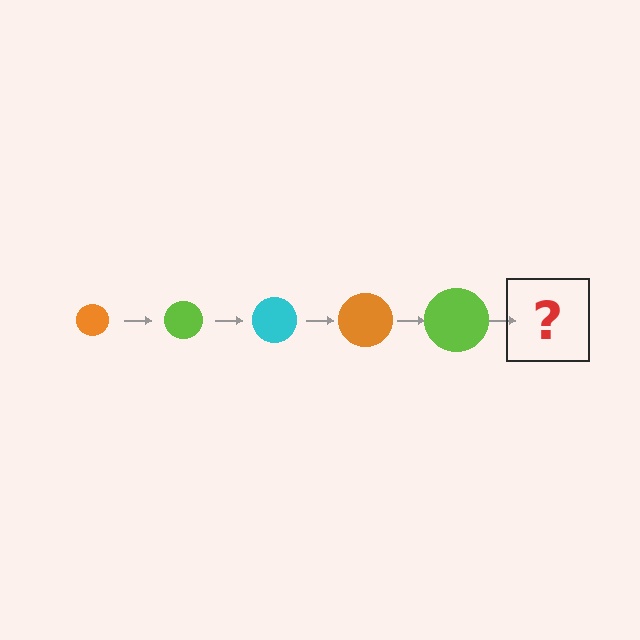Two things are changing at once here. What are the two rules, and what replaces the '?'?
The two rules are that the circle grows larger each step and the color cycles through orange, lime, and cyan. The '?' should be a cyan circle, larger than the previous one.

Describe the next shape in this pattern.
It should be a cyan circle, larger than the previous one.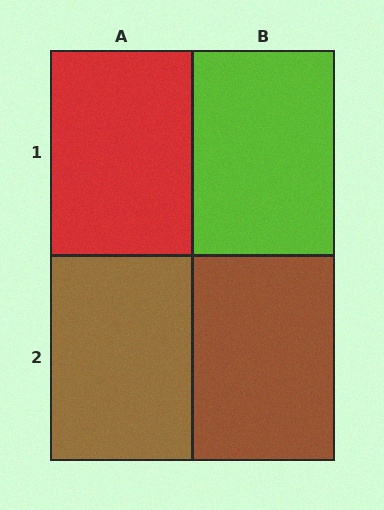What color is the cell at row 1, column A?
Red.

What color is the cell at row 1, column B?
Lime.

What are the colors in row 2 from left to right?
Brown, brown.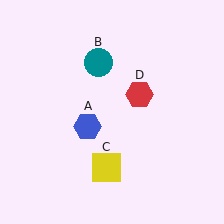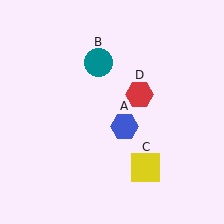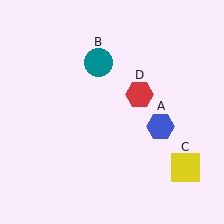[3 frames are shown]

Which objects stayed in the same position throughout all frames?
Teal circle (object B) and red hexagon (object D) remained stationary.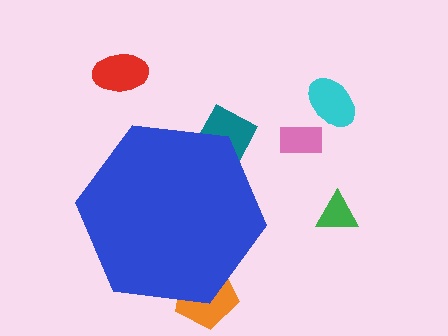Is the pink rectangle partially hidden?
No, the pink rectangle is fully visible.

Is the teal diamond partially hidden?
Yes, the teal diamond is partially hidden behind the blue hexagon.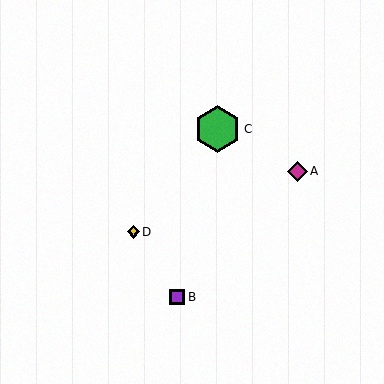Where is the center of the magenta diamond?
The center of the magenta diamond is at (297, 171).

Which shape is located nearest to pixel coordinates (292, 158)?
The magenta diamond (labeled A) at (297, 171) is nearest to that location.